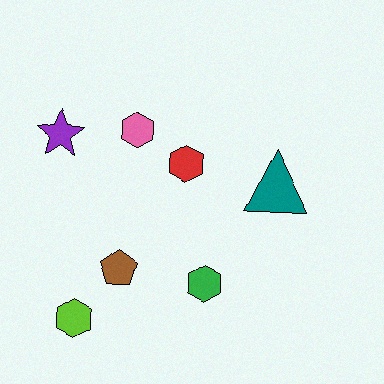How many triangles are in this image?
There is 1 triangle.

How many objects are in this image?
There are 7 objects.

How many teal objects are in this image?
There is 1 teal object.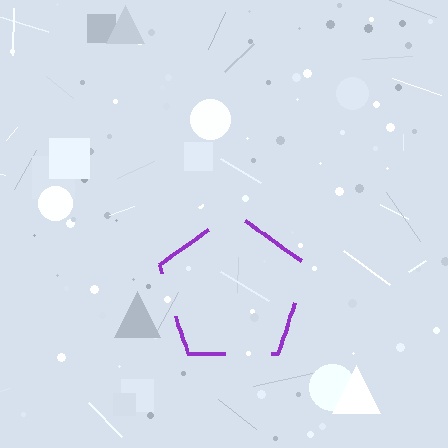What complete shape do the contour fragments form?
The contour fragments form a pentagon.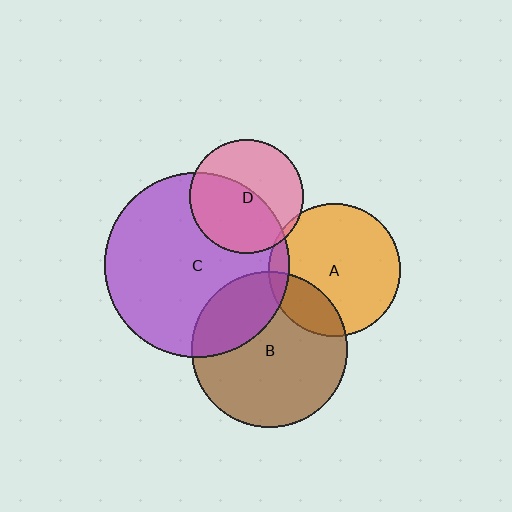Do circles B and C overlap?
Yes.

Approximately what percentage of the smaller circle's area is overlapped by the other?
Approximately 30%.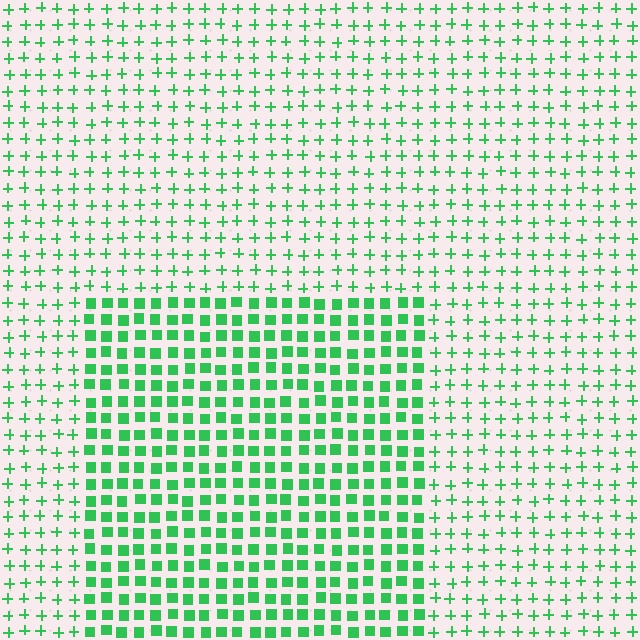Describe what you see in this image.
The image is filled with small green elements arranged in a uniform grid. A rectangle-shaped region contains squares, while the surrounding area contains plus signs. The boundary is defined purely by the change in element shape.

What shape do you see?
I see a rectangle.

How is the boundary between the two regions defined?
The boundary is defined by a change in element shape: squares inside vs. plus signs outside. All elements share the same color and spacing.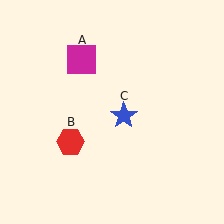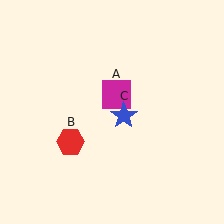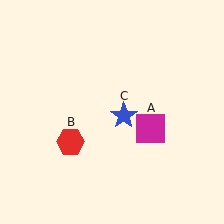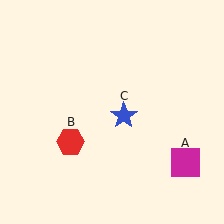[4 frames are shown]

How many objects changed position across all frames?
1 object changed position: magenta square (object A).